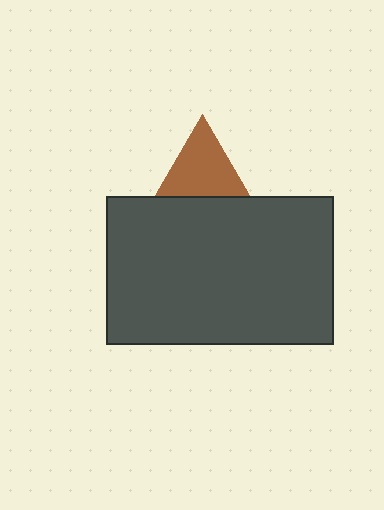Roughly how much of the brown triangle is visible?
About half of it is visible (roughly 60%).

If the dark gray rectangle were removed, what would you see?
You would see the complete brown triangle.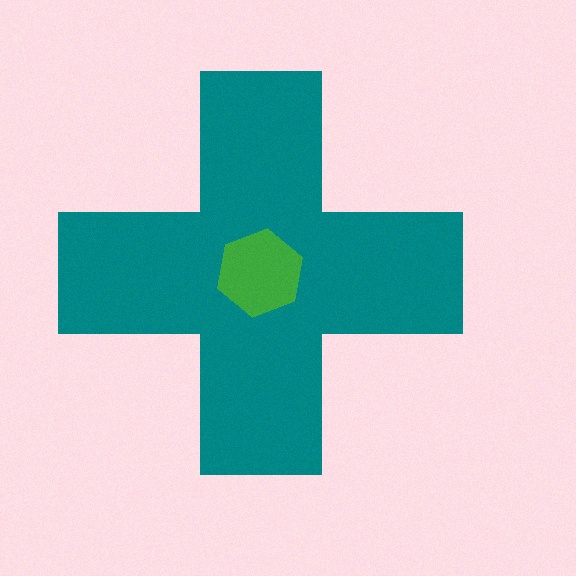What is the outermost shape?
The teal cross.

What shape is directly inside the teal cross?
The green hexagon.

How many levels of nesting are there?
2.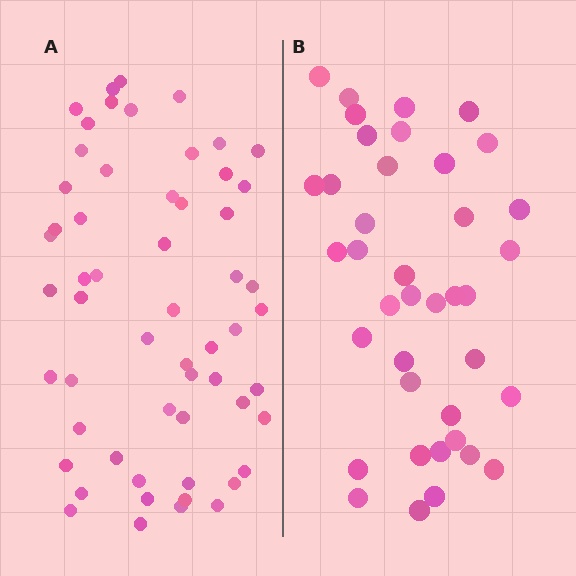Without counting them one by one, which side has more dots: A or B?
Region A (the left region) has more dots.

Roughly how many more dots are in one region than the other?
Region A has approximately 20 more dots than region B.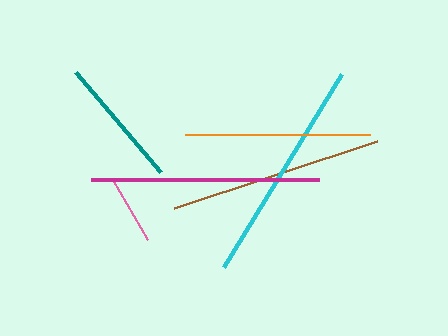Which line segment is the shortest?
The pink line is the shortest at approximately 69 pixels.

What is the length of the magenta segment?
The magenta segment is approximately 228 pixels long.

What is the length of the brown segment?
The brown segment is approximately 213 pixels long.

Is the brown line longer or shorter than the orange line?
The brown line is longer than the orange line.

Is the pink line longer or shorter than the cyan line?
The cyan line is longer than the pink line.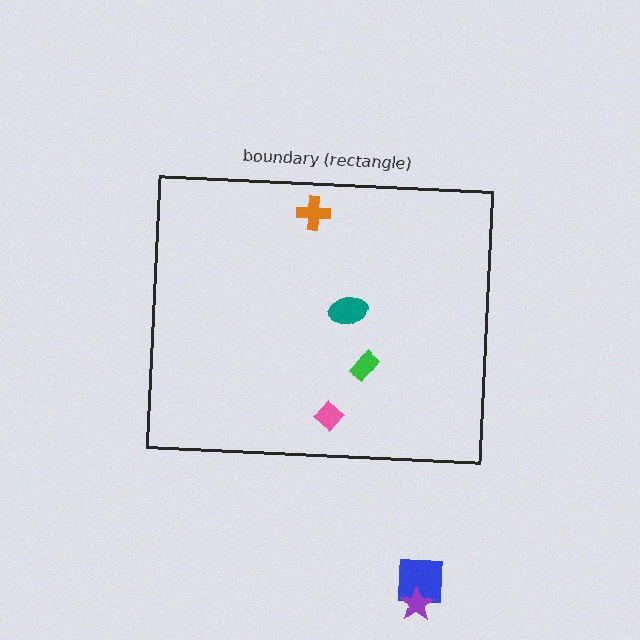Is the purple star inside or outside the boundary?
Outside.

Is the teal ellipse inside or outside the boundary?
Inside.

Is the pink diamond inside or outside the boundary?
Inside.